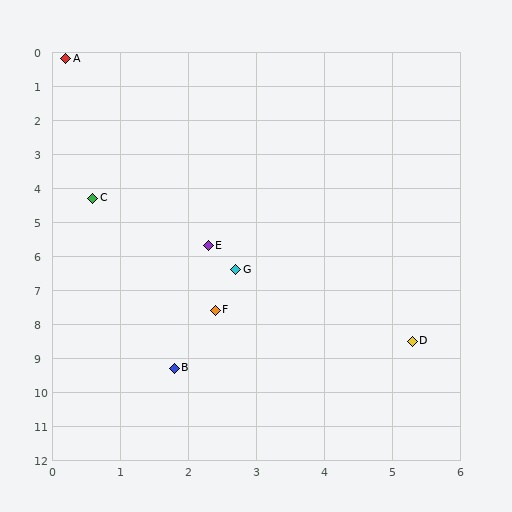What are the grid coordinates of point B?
Point B is at approximately (1.8, 9.3).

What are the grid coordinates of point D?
Point D is at approximately (5.3, 8.5).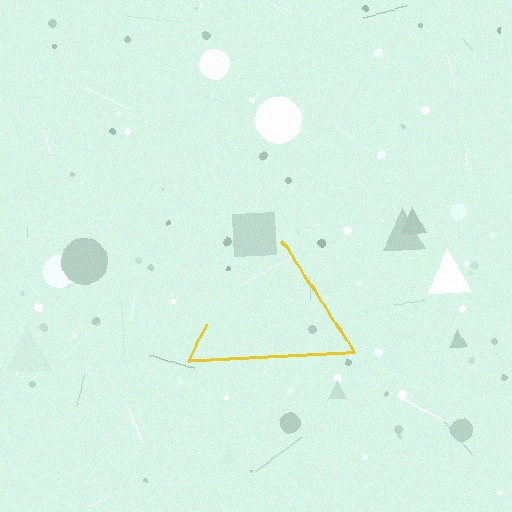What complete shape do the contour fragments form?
The contour fragments form a triangle.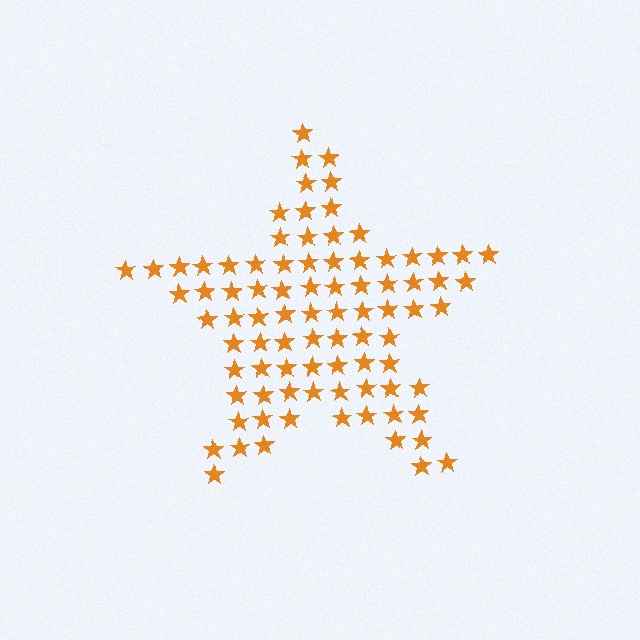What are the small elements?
The small elements are stars.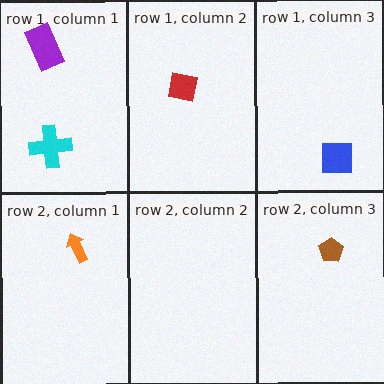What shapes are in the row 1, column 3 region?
The blue square.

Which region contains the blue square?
The row 1, column 3 region.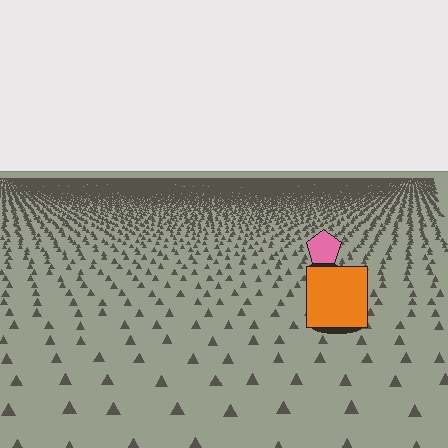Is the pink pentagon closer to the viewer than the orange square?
No. The orange square is closer — you can tell from the texture gradient: the ground texture is coarser near it.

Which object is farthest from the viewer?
The pink pentagon is farthest from the viewer. It appears smaller and the ground texture around it is denser.